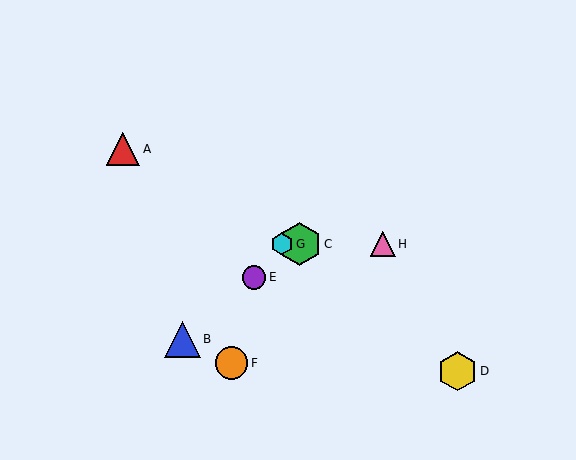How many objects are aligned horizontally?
3 objects (C, G, H) are aligned horizontally.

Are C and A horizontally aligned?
No, C is at y≈244 and A is at y≈149.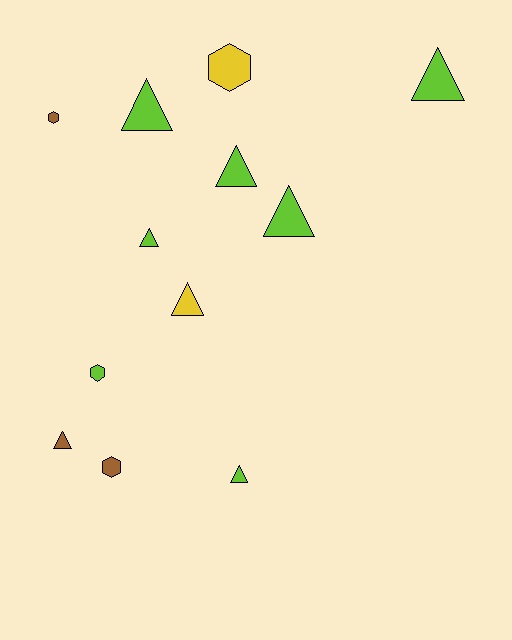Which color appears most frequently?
Lime, with 7 objects.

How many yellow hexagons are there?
There is 1 yellow hexagon.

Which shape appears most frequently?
Triangle, with 8 objects.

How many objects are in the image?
There are 12 objects.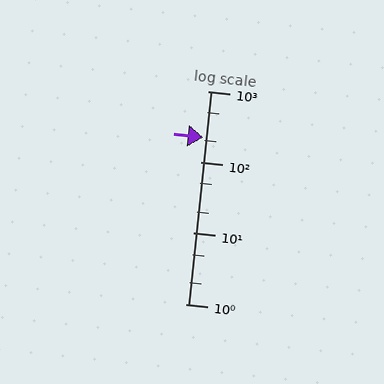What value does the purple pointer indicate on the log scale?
The pointer indicates approximately 220.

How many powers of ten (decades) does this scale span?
The scale spans 3 decades, from 1 to 1000.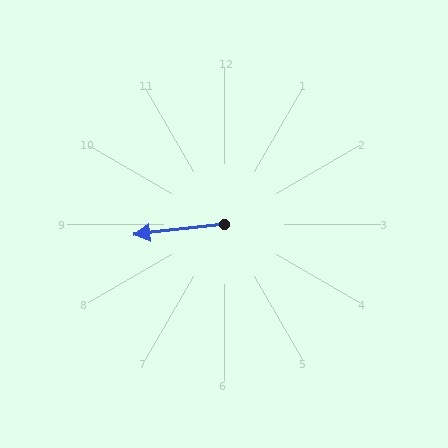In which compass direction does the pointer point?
West.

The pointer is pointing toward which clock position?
Roughly 9 o'clock.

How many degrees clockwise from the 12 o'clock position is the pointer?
Approximately 264 degrees.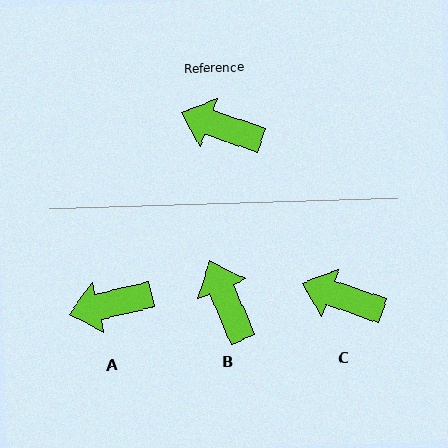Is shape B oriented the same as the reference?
No, it is off by about 48 degrees.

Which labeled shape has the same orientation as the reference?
C.